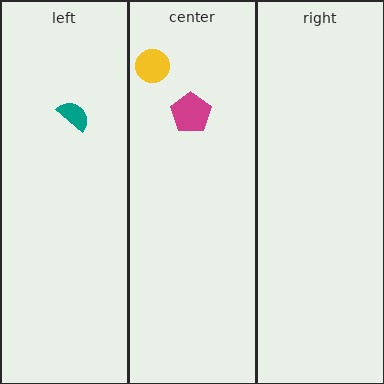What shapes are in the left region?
The teal semicircle.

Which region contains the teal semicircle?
The left region.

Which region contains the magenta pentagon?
The center region.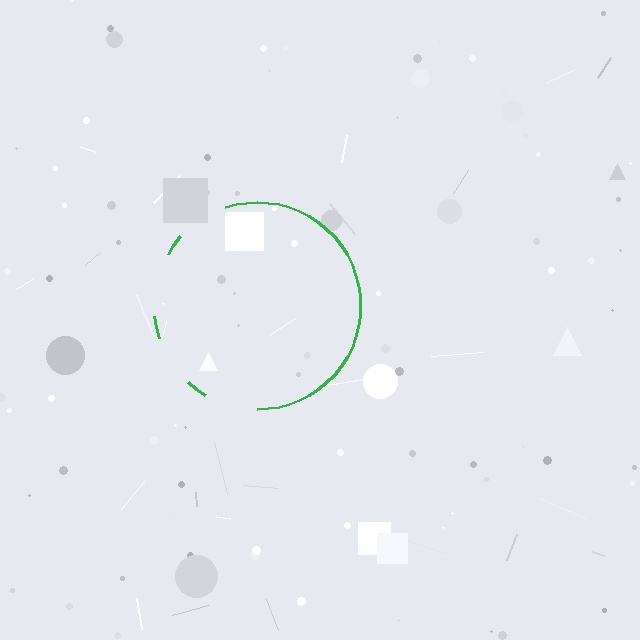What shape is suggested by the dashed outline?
The dashed outline suggests a circle.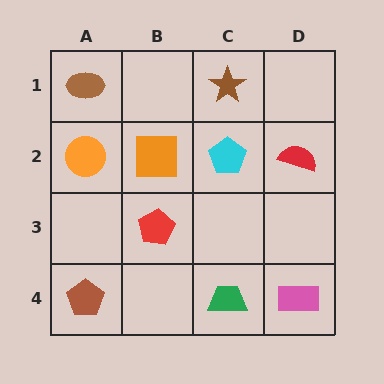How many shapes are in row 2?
4 shapes.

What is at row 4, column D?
A pink rectangle.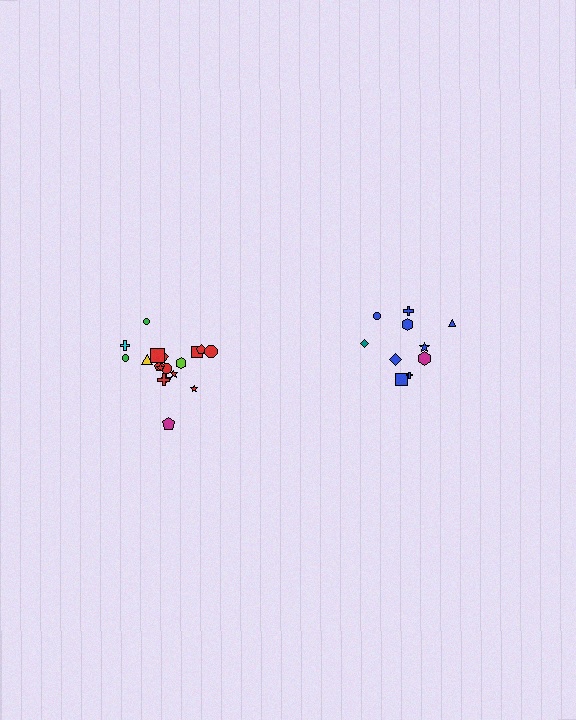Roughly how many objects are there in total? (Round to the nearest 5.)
Roughly 30 objects in total.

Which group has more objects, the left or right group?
The left group.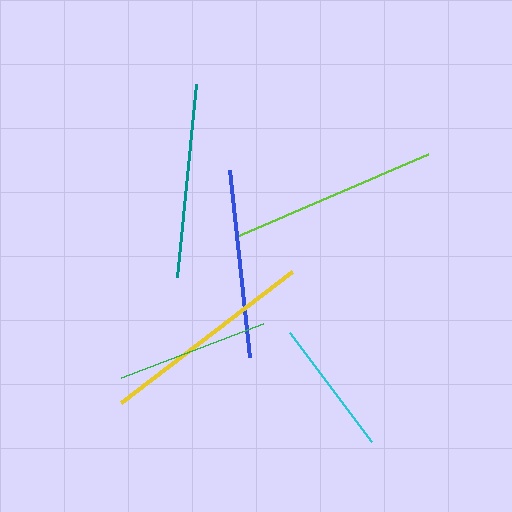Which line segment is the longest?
The yellow line is the longest at approximately 216 pixels.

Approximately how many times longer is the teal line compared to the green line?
The teal line is approximately 1.3 times the length of the green line.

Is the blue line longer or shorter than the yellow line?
The yellow line is longer than the blue line.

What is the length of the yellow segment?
The yellow segment is approximately 216 pixels long.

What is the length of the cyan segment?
The cyan segment is approximately 137 pixels long.